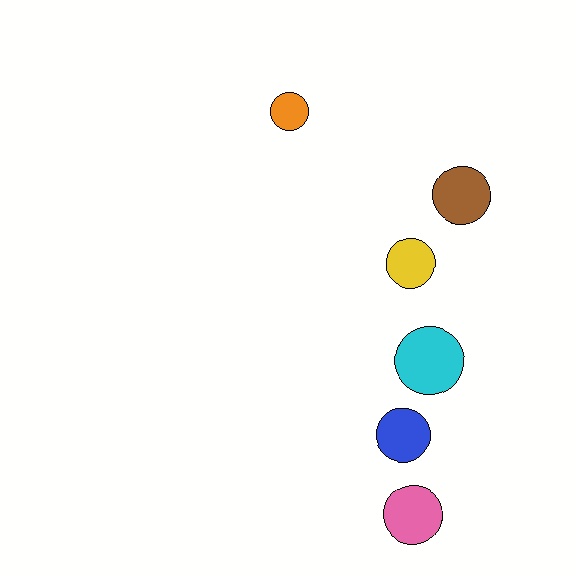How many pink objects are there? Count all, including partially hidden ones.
There is 1 pink object.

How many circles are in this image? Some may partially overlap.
There are 6 circles.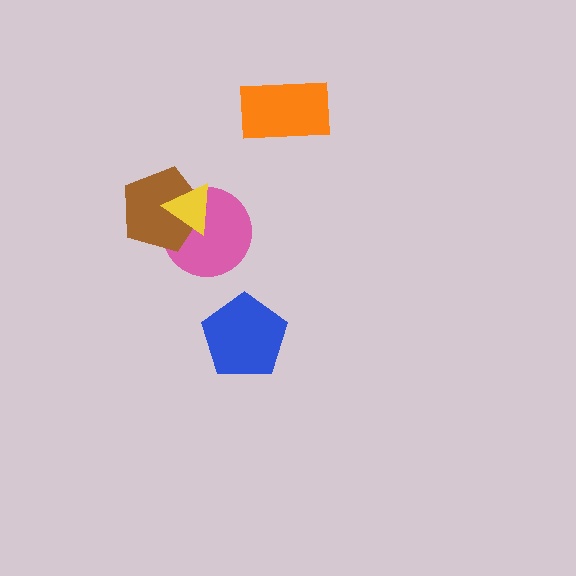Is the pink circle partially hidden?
Yes, it is partially covered by another shape.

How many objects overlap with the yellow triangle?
2 objects overlap with the yellow triangle.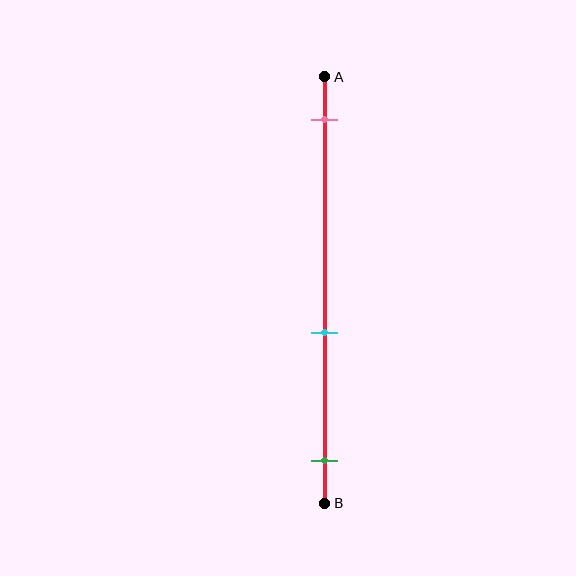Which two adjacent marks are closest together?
The cyan and green marks are the closest adjacent pair.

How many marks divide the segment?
There are 3 marks dividing the segment.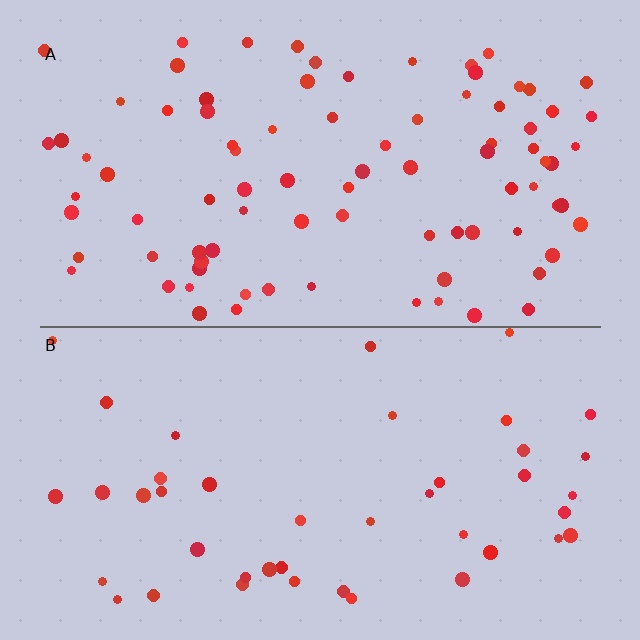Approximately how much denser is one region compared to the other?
Approximately 2.0× — region A over region B.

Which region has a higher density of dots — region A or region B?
A (the top).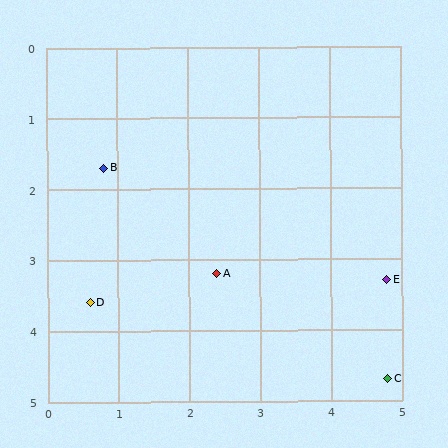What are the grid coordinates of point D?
Point D is at approximately (0.6, 3.6).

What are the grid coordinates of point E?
Point E is at approximately (4.8, 3.3).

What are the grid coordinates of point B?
Point B is at approximately (0.8, 1.7).